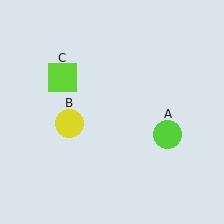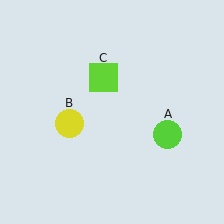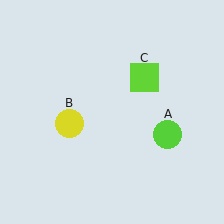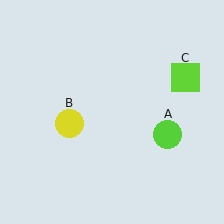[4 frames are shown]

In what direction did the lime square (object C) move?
The lime square (object C) moved right.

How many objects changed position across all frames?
1 object changed position: lime square (object C).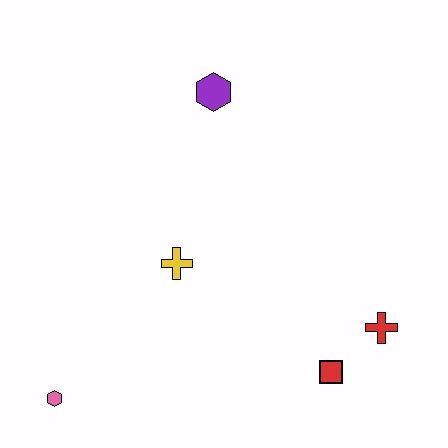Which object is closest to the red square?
The red cross is closest to the red square.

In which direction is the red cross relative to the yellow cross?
The red cross is to the right of the yellow cross.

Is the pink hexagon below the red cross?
Yes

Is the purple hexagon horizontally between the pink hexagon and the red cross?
Yes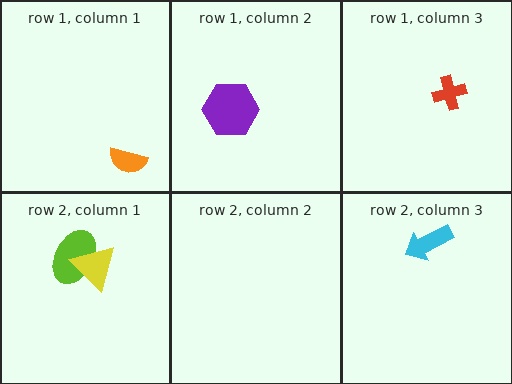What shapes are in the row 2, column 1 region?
The lime ellipse, the yellow triangle.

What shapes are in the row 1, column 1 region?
The orange semicircle.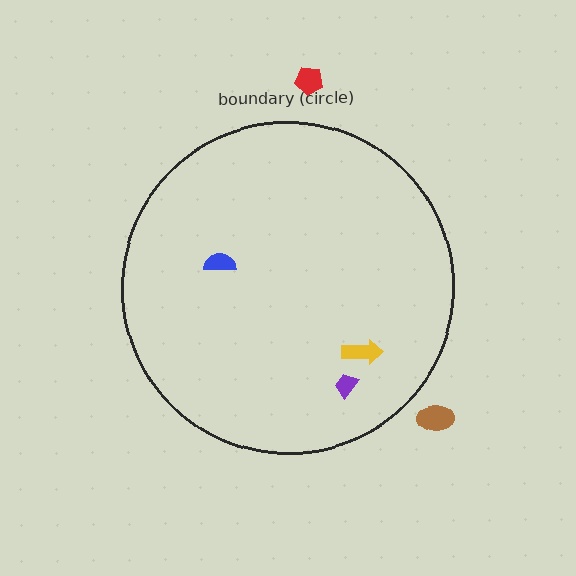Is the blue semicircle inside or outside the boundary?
Inside.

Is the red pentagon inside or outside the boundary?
Outside.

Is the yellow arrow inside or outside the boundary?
Inside.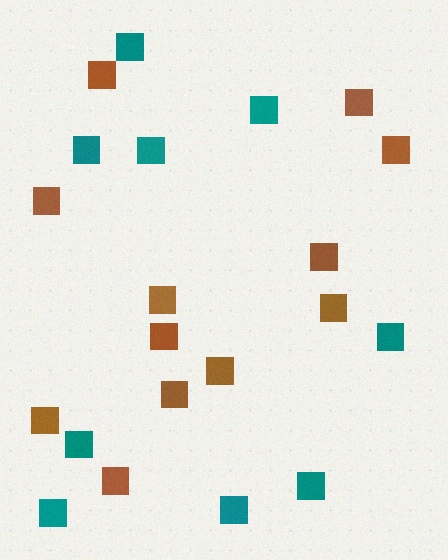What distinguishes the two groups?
There are 2 groups: one group of brown squares (12) and one group of teal squares (9).